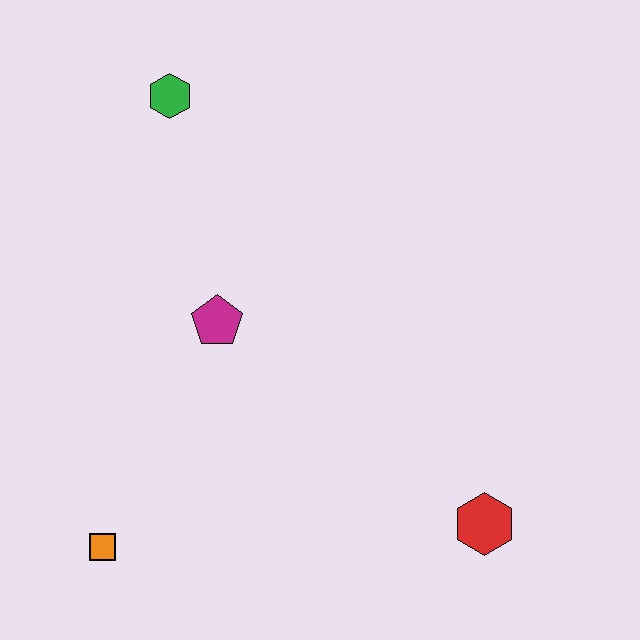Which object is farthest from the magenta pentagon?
The red hexagon is farthest from the magenta pentagon.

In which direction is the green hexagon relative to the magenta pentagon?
The green hexagon is above the magenta pentagon.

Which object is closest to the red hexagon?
The magenta pentagon is closest to the red hexagon.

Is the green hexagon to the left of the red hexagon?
Yes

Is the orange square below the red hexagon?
Yes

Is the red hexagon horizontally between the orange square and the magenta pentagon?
No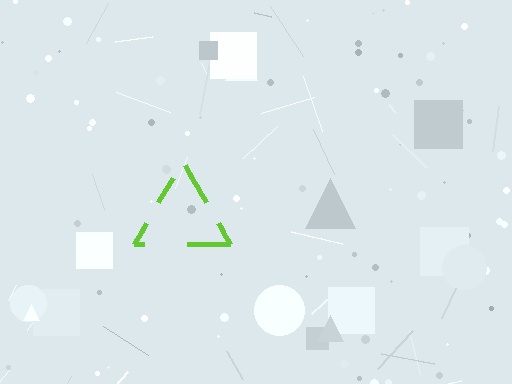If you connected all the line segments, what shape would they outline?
They would outline a triangle.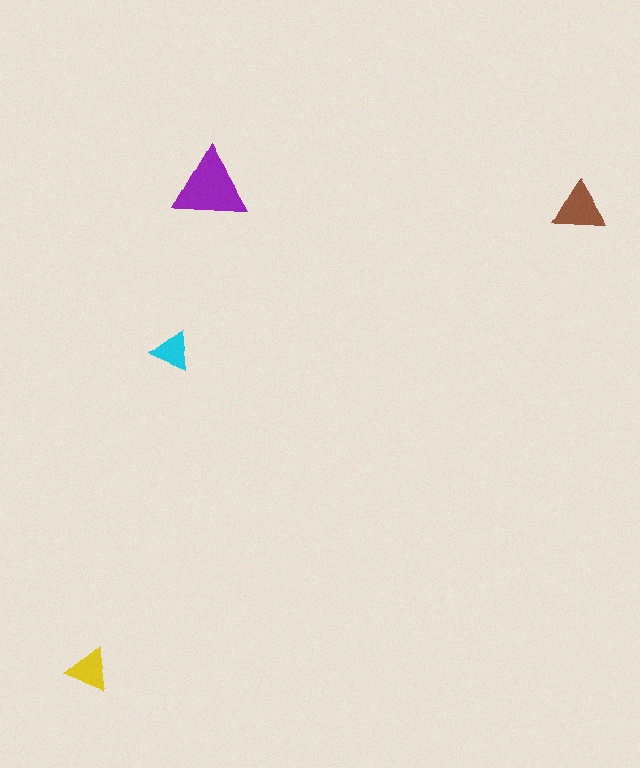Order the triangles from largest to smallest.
the purple one, the brown one, the yellow one, the cyan one.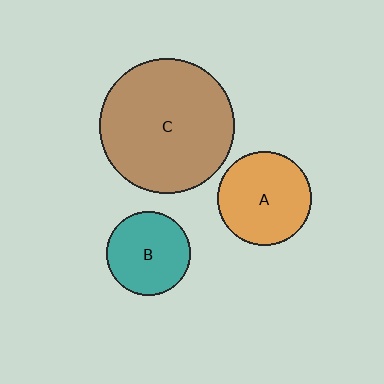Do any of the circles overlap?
No, none of the circles overlap.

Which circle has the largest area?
Circle C (brown).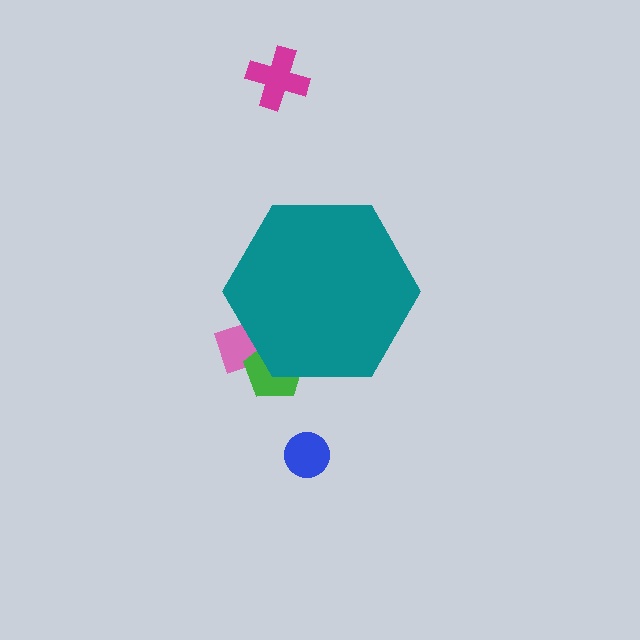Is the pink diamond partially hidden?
Yes, the pink diamond is partially hidden behind the teal hexagon.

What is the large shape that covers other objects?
A teal hexagon.